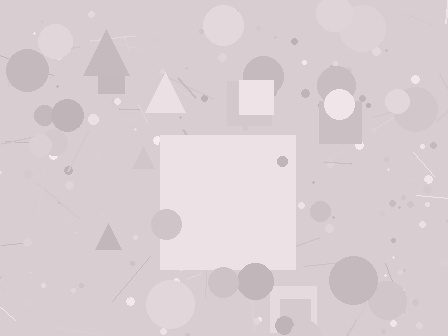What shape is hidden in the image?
A square is hidden in the image.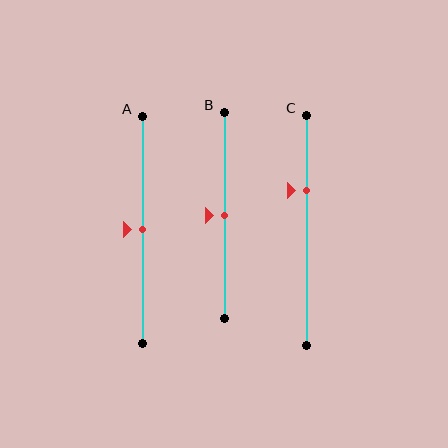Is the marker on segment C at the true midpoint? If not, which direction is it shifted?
No, the marker on segment C is shifted upward by about 17% of the segment length.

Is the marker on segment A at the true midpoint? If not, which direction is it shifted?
Yes, the marker on segment A is at the true midpoint.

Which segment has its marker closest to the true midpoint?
Segment A has its marker closest to the true midpoint.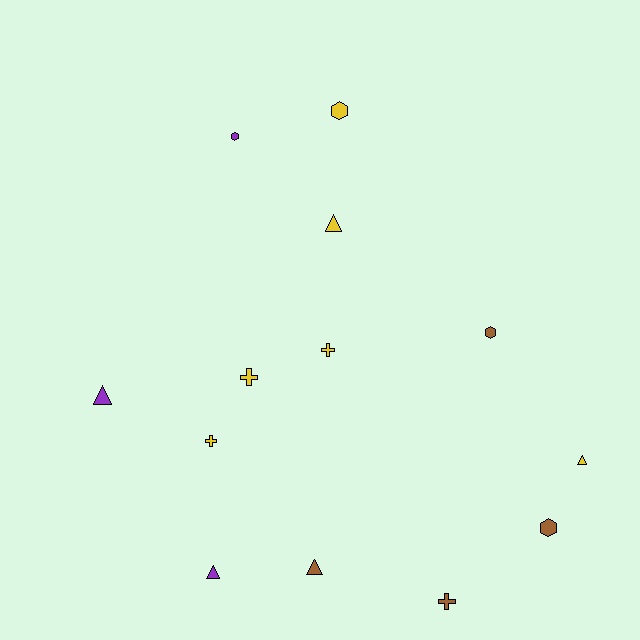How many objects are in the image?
There are 13 objects.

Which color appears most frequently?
Yellow, with 6 objects.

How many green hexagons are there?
There are no green hexagons.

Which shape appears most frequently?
Triangle, with 5 objects.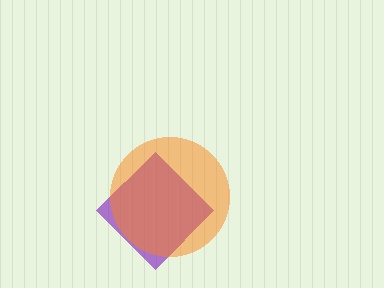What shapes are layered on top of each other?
The layered shapes are: a purple diamond, an orange circle.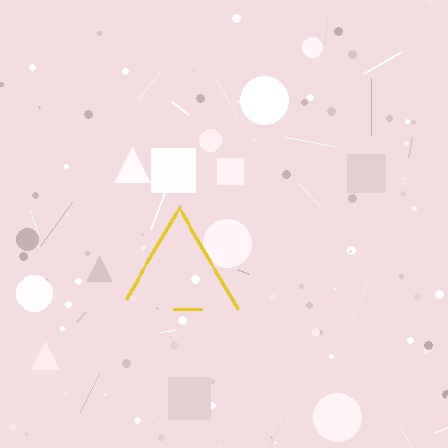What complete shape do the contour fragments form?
The contour fragments form a triangle.